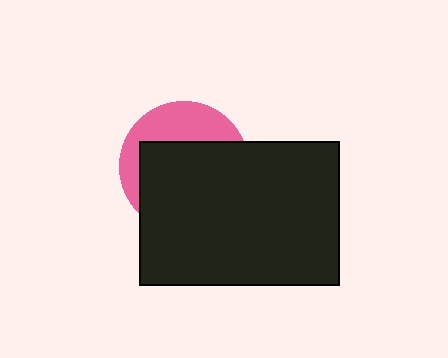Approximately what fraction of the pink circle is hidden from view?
Roughly 65% of the pink circle is hidden behind the black rectangle.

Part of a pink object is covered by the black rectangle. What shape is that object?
It is a circle.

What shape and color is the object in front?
The object in front is a black rectangle.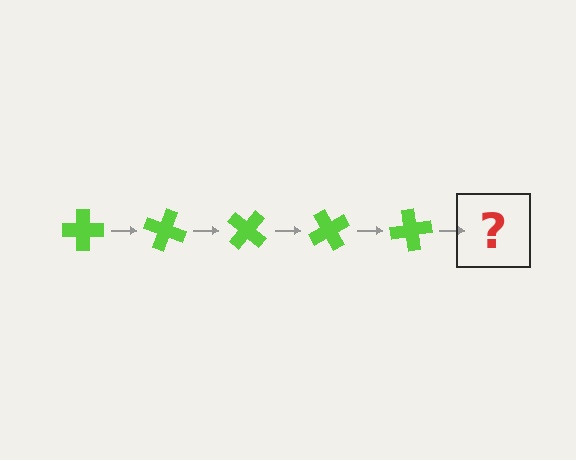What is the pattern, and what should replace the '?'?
The pattern is that the cross rotates 20 degrees each step. The '?' should be a lime cross rotated 100 degrees.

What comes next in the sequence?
The next element should be a lime cross rotated 100 degrees.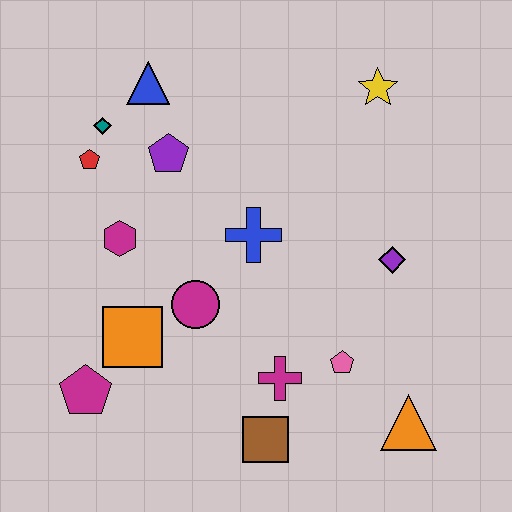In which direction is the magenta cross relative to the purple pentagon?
The magenta cross is below the purple pentagon.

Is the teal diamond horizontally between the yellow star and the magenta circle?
No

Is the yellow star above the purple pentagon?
Yes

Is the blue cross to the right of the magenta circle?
Yes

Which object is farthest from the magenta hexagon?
The orange triangle is farthest from the magenta hexagon.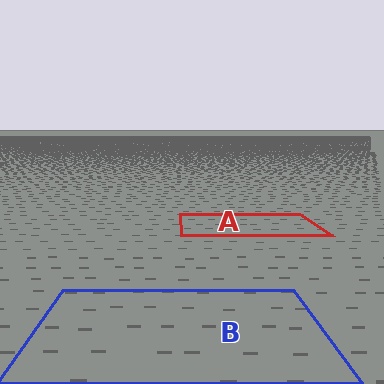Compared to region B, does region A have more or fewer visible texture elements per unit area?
Region A has more texture elements per unit area — they are packed more densely because it is farther away.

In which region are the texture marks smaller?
The texture marks are smaller in region A, because it is farther away.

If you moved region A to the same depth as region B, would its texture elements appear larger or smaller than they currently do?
They would appear larger. At a closer depth, the same texture elements are projected at a bigger on-screen size.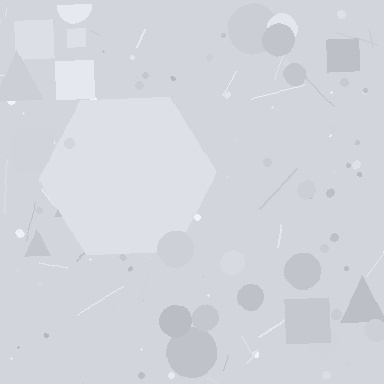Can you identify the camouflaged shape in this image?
The camouflaged shape is a hexagon.